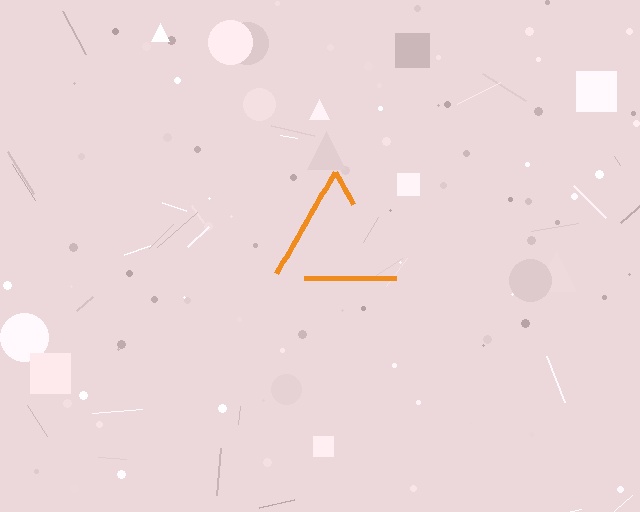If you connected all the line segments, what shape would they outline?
They would outline a triangle.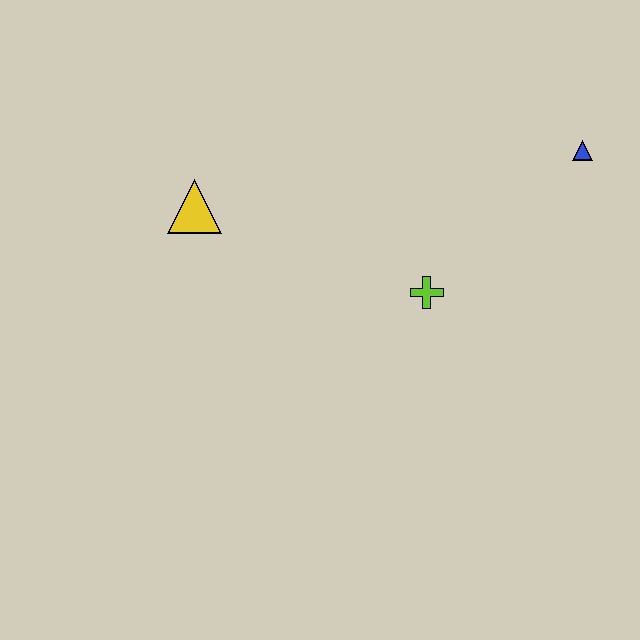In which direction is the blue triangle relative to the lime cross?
The blue triangle is to the right of the lime cross.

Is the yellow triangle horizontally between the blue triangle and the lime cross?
No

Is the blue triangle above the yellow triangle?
Yes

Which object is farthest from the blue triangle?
The yellow triangle is farthest from the blue triangle.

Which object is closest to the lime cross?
The blue triangle is closest to the lime cross.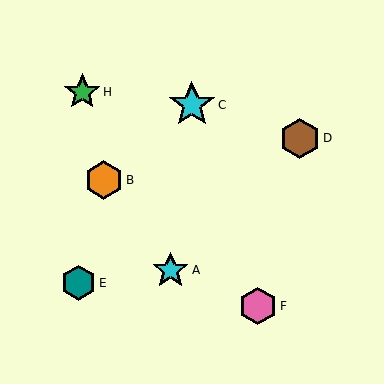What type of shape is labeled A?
Shape A is a cyan star.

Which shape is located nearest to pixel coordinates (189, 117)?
The cyan star (labeled C) at (192, 105) is nearest to that location.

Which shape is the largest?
The cyan star (labeled C) is the largest.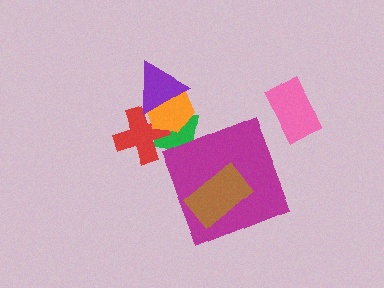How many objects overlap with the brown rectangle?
1 object overlaps with the brown rectangle.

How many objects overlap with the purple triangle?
3 objects overlap with the purple triangle.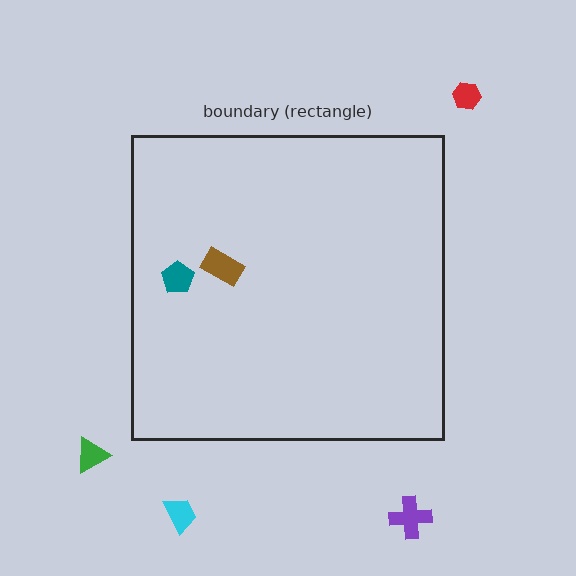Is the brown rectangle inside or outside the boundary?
Inside.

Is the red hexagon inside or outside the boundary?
Outside.